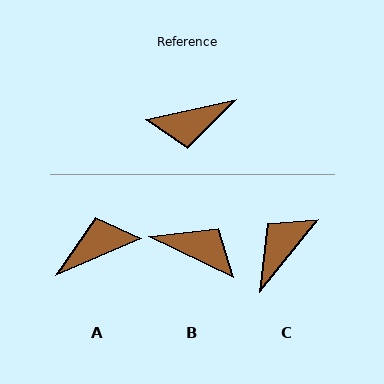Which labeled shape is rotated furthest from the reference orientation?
A, about 169 degrees away.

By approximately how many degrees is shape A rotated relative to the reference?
Approximately 169 degrees clockwise.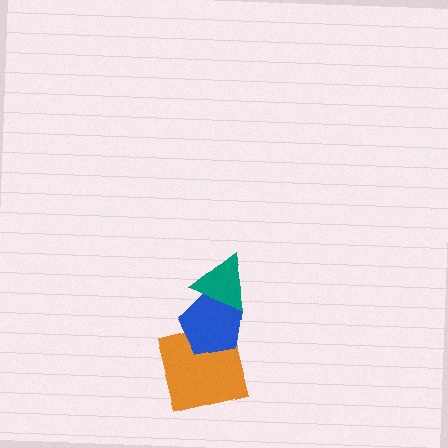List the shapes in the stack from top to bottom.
From top to bottom: the teal triangle, the blue pentagon, the orange square.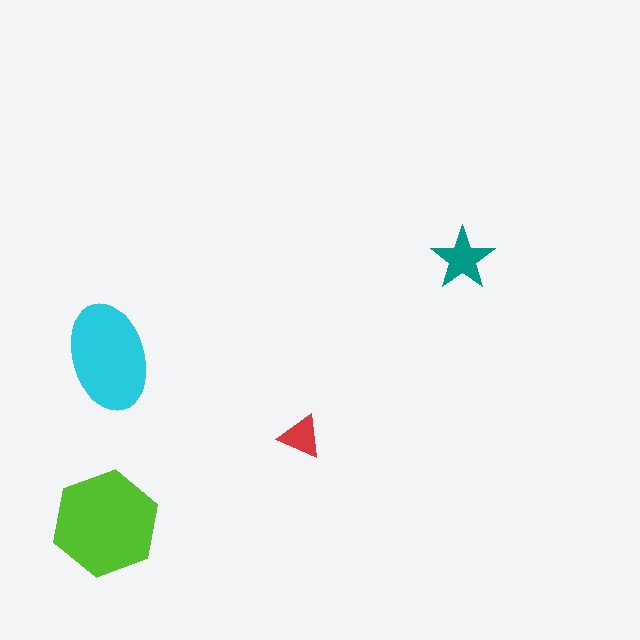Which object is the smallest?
The red triangle.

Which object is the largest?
The lime hexagon.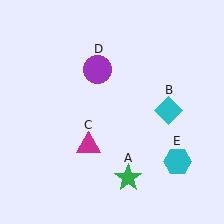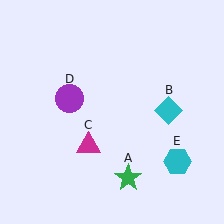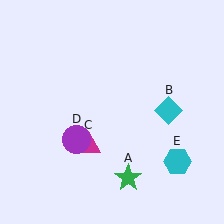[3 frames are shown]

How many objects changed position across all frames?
1 object changed position: purple circle (object D).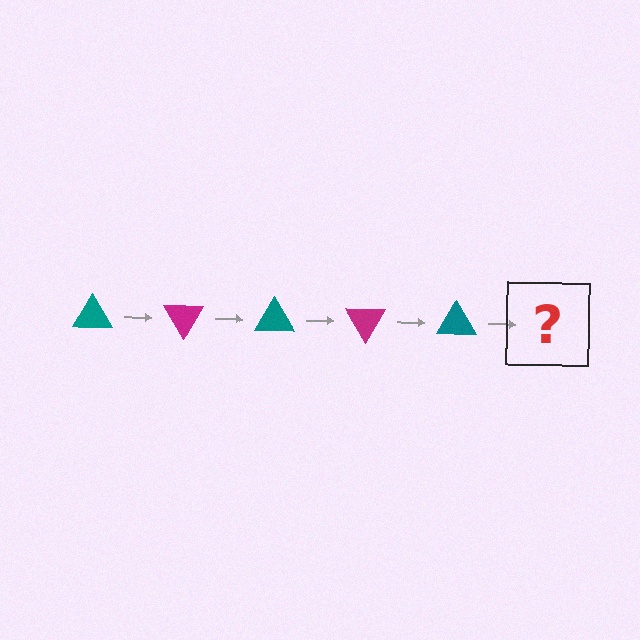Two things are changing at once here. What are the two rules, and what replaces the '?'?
The two rules are that it rotates 60 degrees each step and the color cycles through teal and magenta. The '?' should be a magenta triangle, rotated 300 degrees from the start.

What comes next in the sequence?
The next element should be a magenta triangle, rotated 300 degrees from the start.